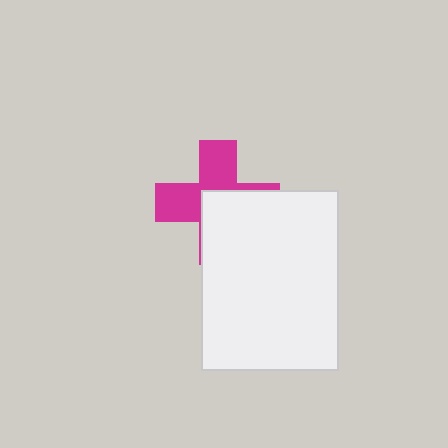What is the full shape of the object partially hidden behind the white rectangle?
The partially hidden object is a magenta cross.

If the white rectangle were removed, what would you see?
You would see the complete magenta cross.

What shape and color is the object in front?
The object in front is a white rectangle.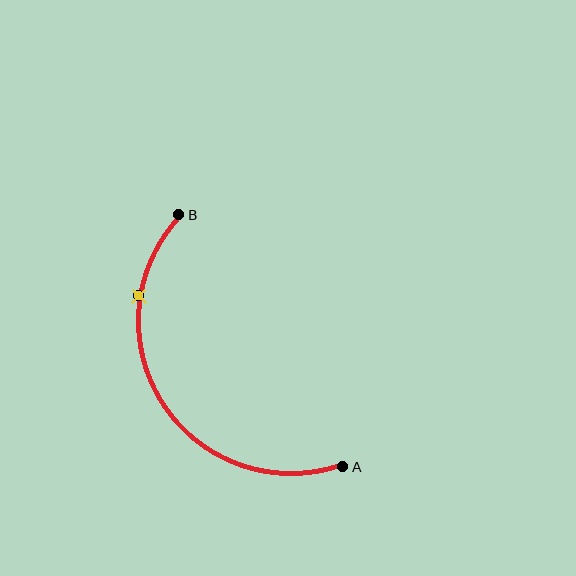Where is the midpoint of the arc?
The arc midpoint is the point on the curve farthest from the straight line joining A and B. It sits to the left of that line.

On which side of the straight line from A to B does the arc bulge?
The arc bulges to the left of the straight line connecting A and B.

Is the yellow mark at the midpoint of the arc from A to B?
No. The yellow mark lies on the arc but is closer to endpoint B. The arc midpoint would be at the point on the curve equidistant along the arc from both A and B.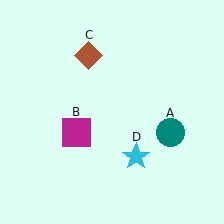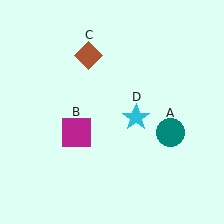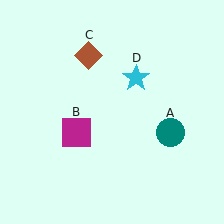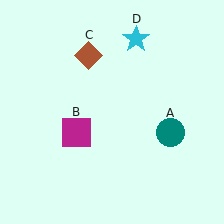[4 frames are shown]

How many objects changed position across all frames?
1 object changed position: cyan star (object D).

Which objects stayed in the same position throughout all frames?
Teal circle (object A) and magenta square (object B) and brown diamond (object C) remained stationary.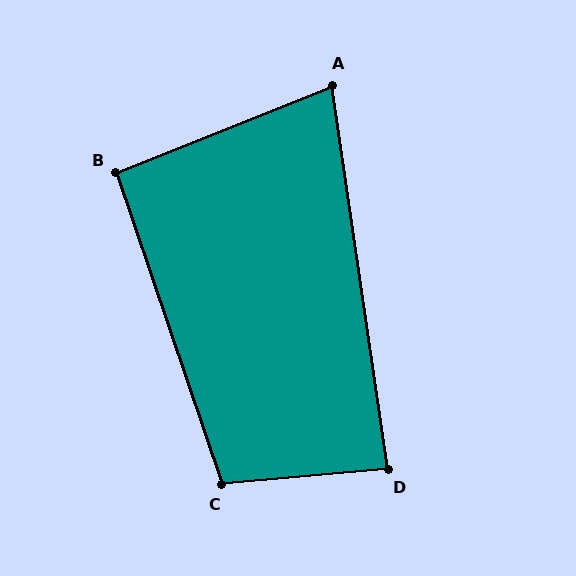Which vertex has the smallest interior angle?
A, at approximately 76 degrees.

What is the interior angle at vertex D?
Approximately 87 degrees (approximately right).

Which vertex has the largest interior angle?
C, at approximately 104 degrees.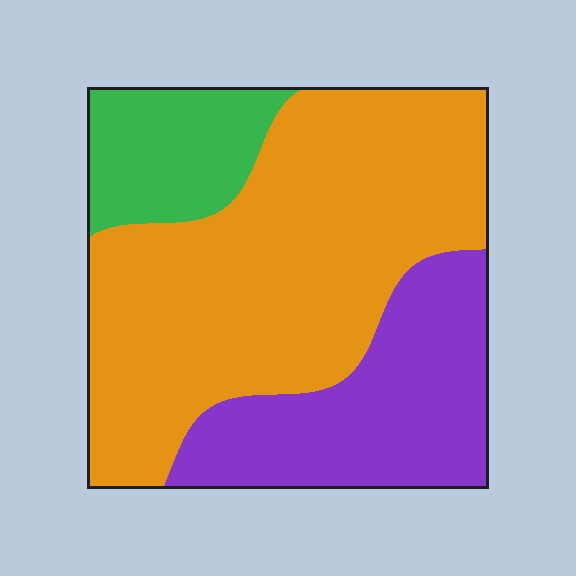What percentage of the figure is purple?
Purple takes up about one quarter (1/4) of the figure.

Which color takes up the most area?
Orange, at roughly 60%.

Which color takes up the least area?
Green, at roughly 15%.